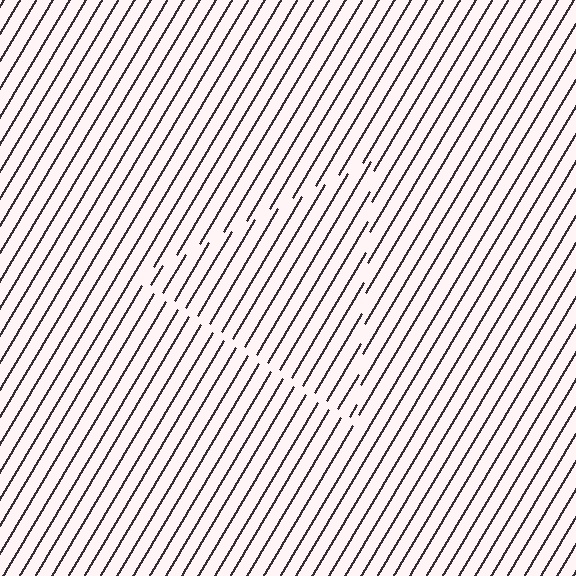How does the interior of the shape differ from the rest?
The interior of the shape contains the same grating, shifted by half a period — the contour is defined by the phase discontinuity where line-ends from the inner and outer gratings abut.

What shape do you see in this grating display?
An illusory triangle. The interior of the shape contains the same grating, shifted by half a period — the contour is defined by the phase discontinuity where line-ends from the inner and outer gratings abut.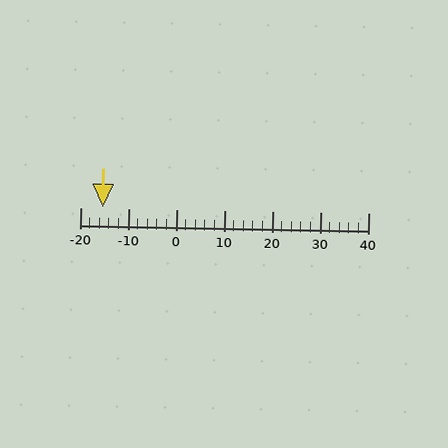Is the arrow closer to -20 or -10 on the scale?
The arrow is closer to -20.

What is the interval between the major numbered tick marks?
The major tick marks are spaced 10 units apart.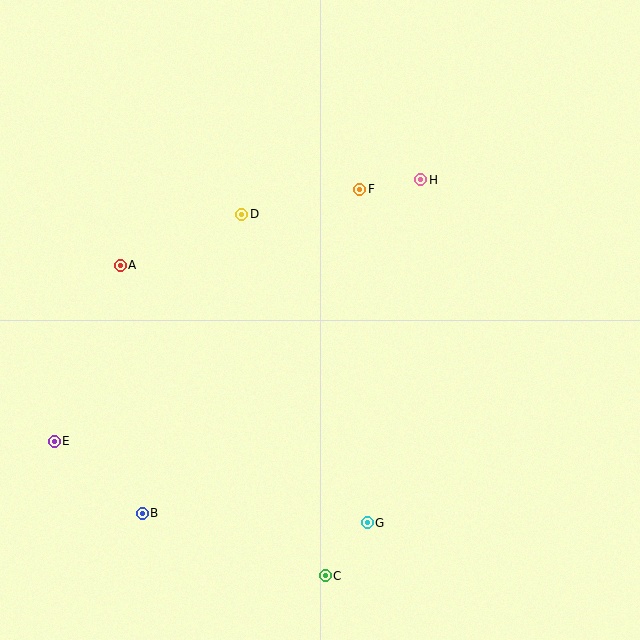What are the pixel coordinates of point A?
Point A is at (120, 265).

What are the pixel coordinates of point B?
Point B is at (142, 513).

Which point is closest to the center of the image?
Point D at (242, 214) is closest to the center.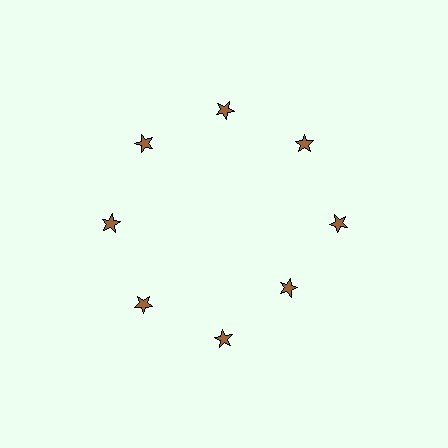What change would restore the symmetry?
The symmetry would be restored by moving it outward, back onto the ring so that all 8 stars sit at equal angles and equal distance from the center.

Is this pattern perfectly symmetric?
No. The 8 brown stars are arranged in a ring, but one element near the 4 o'clock position is pulled inward toward the center, breaking the 8-fold rotational symmetry.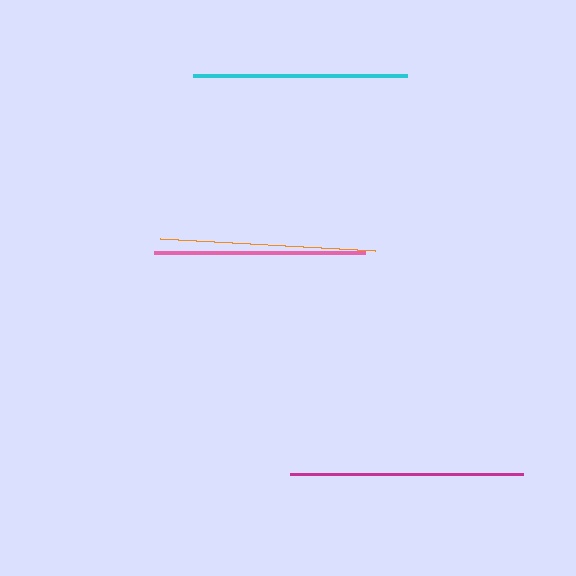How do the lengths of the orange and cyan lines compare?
The orange and cyan lines are approximately the same length.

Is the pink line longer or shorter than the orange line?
The orange line is longer than the pink line.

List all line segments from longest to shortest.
From longest to shortest: magenta, orange, cyan, pink.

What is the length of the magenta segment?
The magenta segment is approximately 234 pixels long.